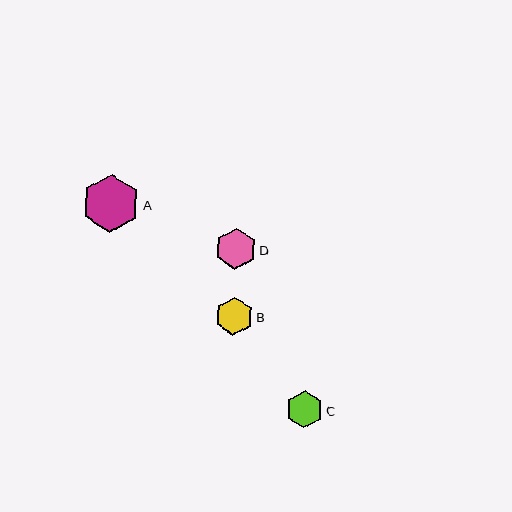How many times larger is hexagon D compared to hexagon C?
Hexagon D is approximately 1.1 times the size of hexagon C.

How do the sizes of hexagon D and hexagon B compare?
Hexagon D and hexagon B are approximately the same size.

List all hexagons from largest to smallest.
From largest to smallest: A, D, B, C.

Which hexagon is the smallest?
Hexagon C is the smallest with a size of approximately 37 pixels.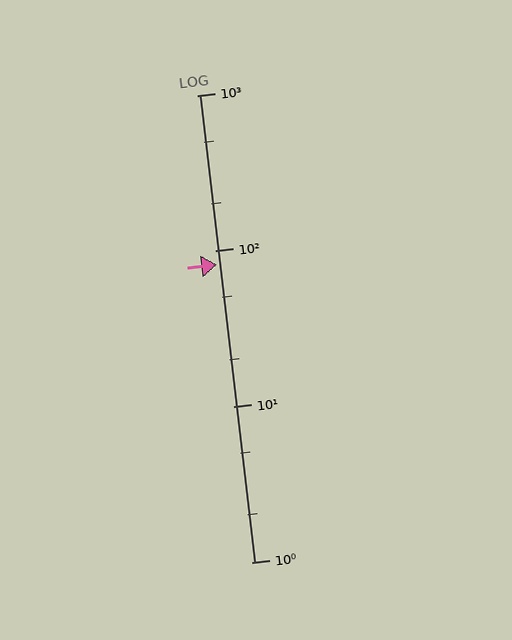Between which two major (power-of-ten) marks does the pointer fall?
The pointer is between 10 and 100.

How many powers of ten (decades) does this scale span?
The scale spans 3 decades, from 1 to 1000.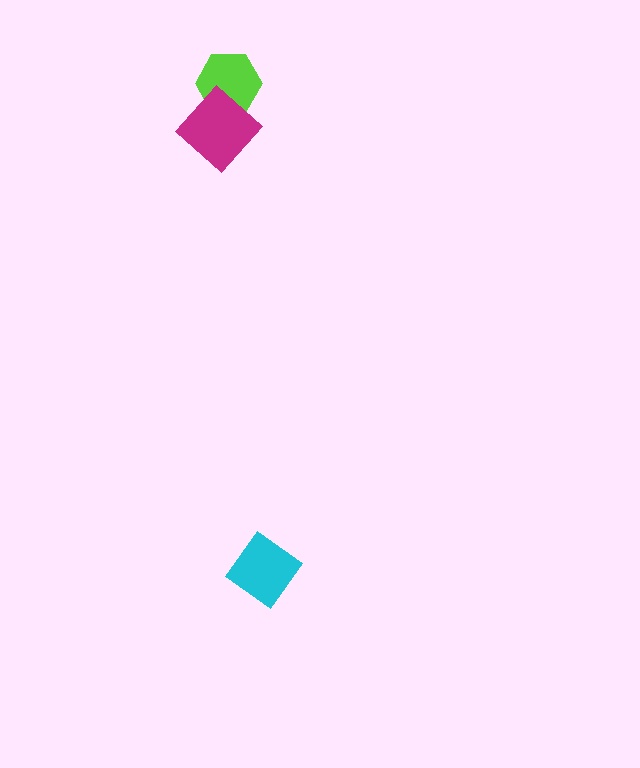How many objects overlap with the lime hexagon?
1 object overlaps with the lime hexagon.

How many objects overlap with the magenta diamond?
1 object overlaps with the magenta diamond.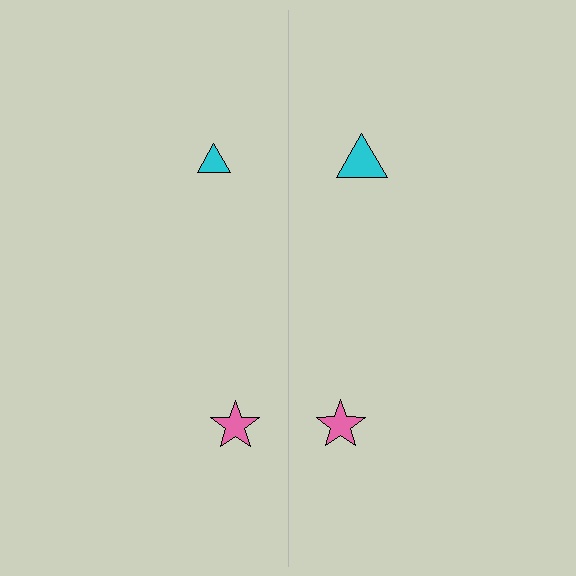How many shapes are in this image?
There are 4 shapes in this image.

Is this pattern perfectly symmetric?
No, the pattern is not perfectly symmetric. The cyan triangle on the right side has a different size than its mirror counterpart.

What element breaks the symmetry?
The cyan triangle on the right side has a different size than its mirror counterpart.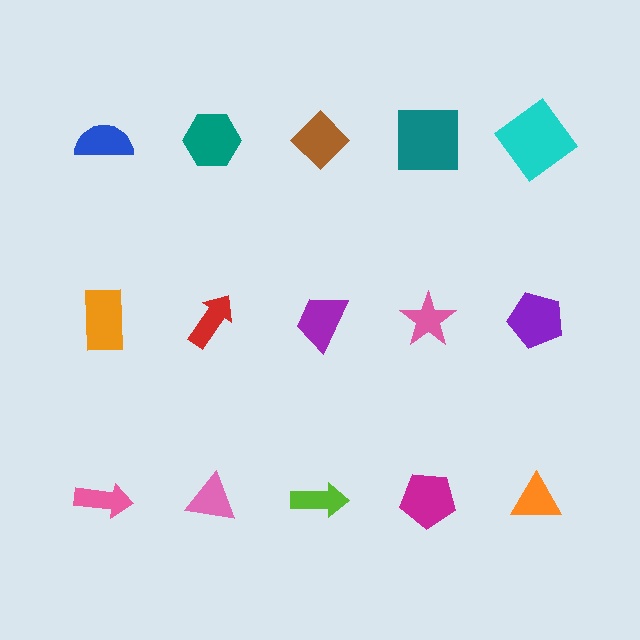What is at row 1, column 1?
A blue semicircle.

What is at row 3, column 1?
A pink arrow.